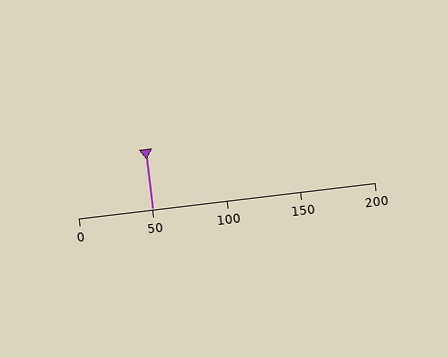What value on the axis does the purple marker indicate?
The marker indicates approximately 50.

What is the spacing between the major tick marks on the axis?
The major ticks are spaced 50 apart.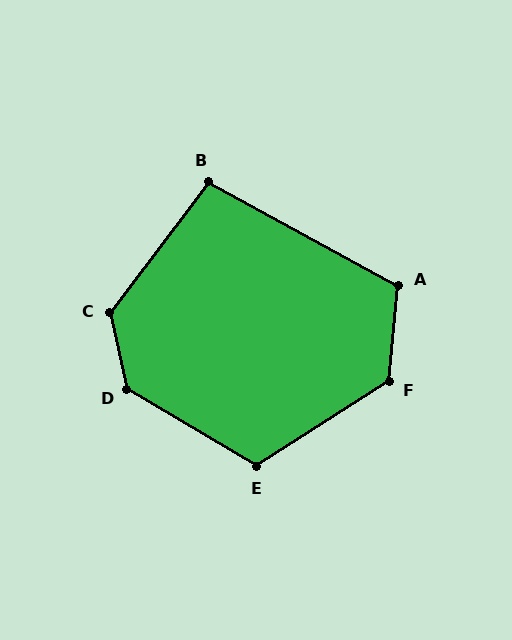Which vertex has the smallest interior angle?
B, at approximately 98 degrees.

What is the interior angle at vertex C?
Approximately 130 degrees (obtuse).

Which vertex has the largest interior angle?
D, at approximately 134 degrees.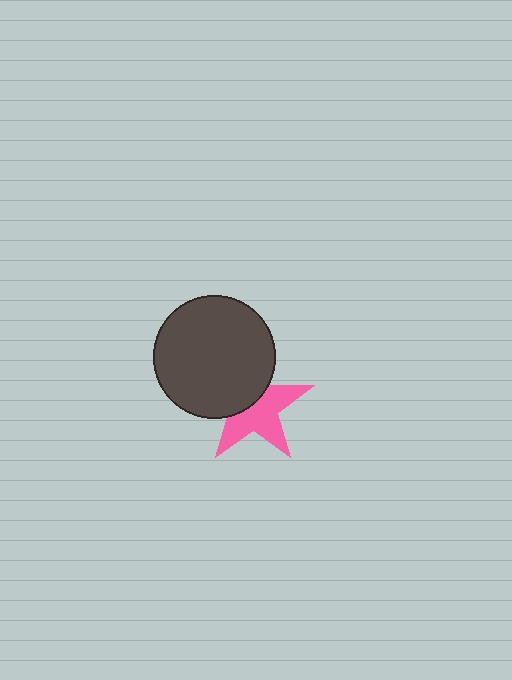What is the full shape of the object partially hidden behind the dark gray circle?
The partially hidden object is a pink star.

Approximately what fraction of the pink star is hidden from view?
Roughly 43% of the pink star is hidden behind the dark gray circle.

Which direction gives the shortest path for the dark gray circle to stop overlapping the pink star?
Moving toward the upper-left gives the shortest separation.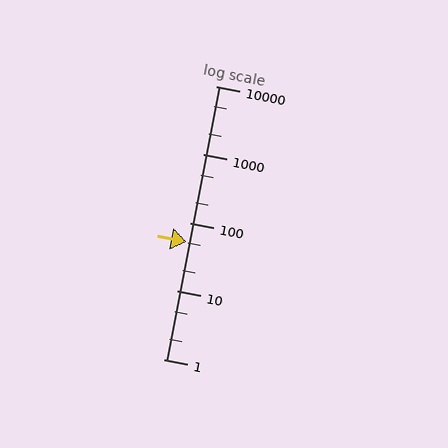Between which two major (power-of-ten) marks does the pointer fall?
The pointer is between 10 and 100.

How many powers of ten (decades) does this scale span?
The scale spans 4 decades, from 1 to 10000.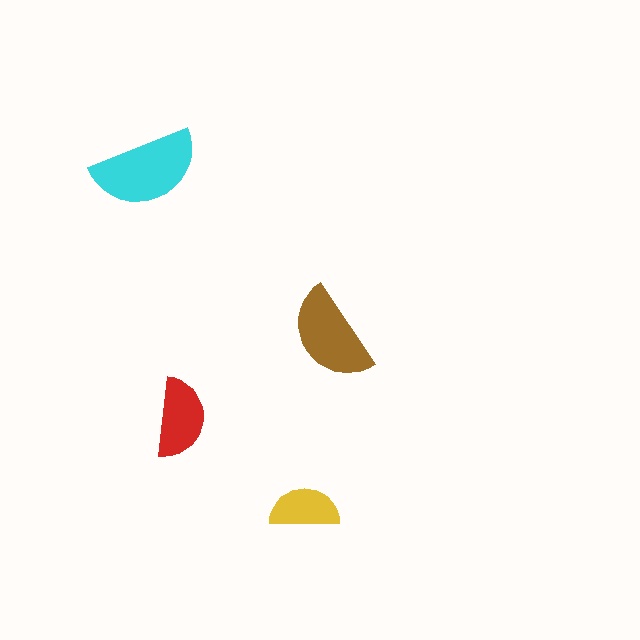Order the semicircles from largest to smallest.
the cyan one, the brown one, the red one, the yellow one.